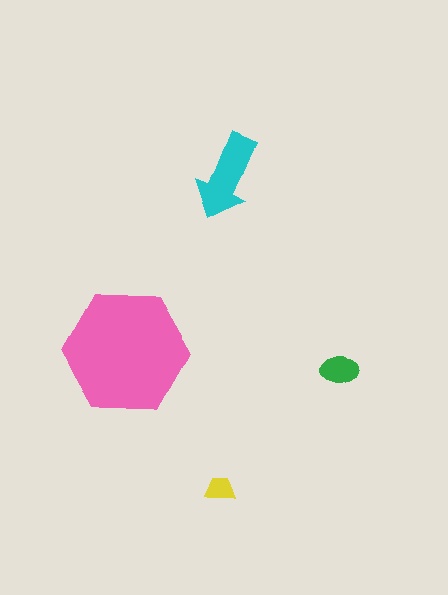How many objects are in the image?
There are 4 objects in the image.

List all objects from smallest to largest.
The yellow trapezoid, the green ellipse, the cyan arrow, the pink hexagon.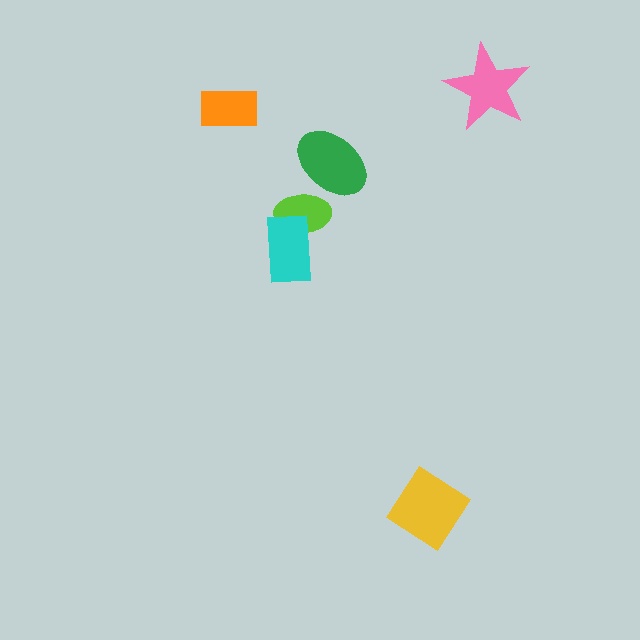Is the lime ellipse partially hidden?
Yes, it is partially covered by another shape.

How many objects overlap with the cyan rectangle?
1 object overlaps with the cyan rectangle.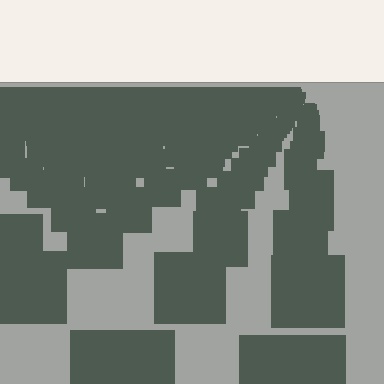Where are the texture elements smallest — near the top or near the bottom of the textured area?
Near the top.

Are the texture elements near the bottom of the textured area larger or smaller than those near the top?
Larger. Near the bottom, elements are closer to the viewer and appear at a bigger on-screen size.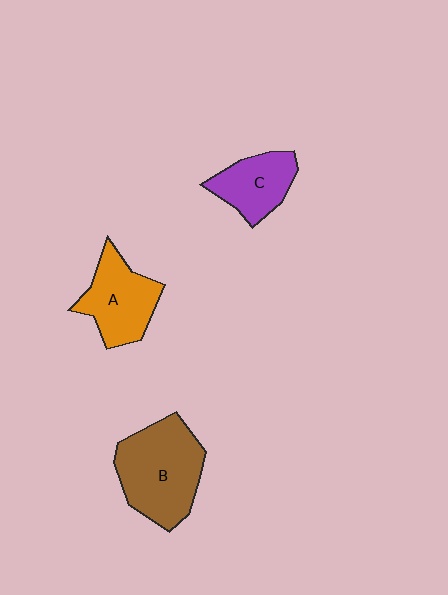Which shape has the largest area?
Shape B (brown).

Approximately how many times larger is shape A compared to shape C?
Approximately 1.2 times.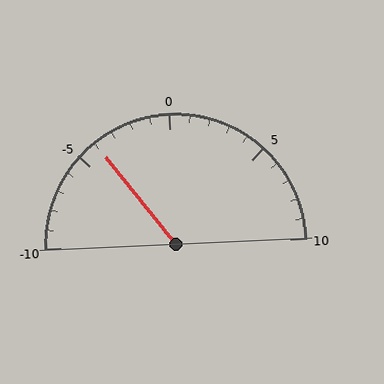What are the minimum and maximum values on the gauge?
The gauge ranges from -10 to 10.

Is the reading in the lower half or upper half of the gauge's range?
The reading is in the lower half of the range (-10 to 10).